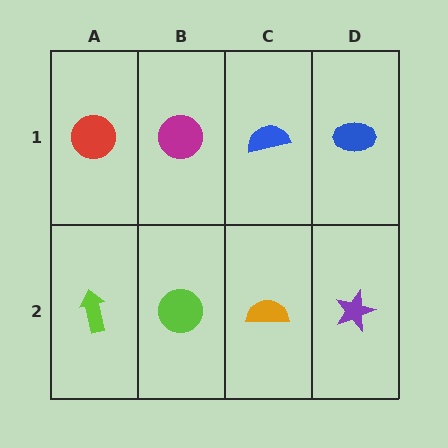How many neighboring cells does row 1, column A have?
2.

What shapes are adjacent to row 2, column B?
A magenta circle (row 1, column B), a lime arrow (row 2, column A), an orange semicircle (row 2, column C).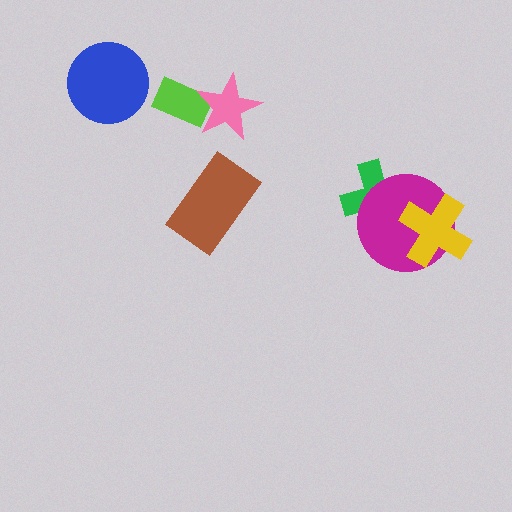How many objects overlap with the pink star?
1 object overlaps with the pink star.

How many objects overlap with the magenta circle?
2 objects overlap with the magenta circle.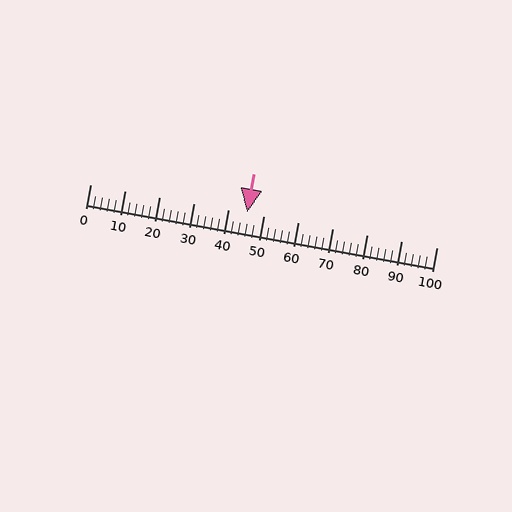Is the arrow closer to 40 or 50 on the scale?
The arrow is closer to 50.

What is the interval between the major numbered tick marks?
The major tick marks are spaced 10 units apart.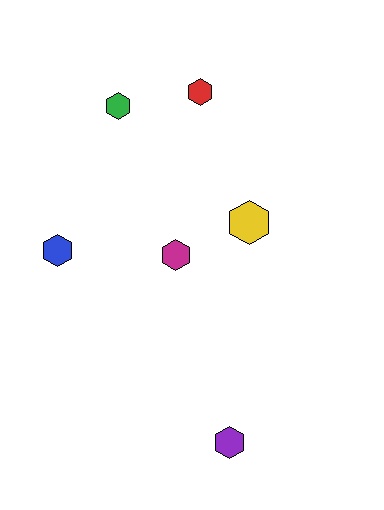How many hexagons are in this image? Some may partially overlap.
There are 6 hexagons.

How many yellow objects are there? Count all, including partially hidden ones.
There is 1 yellow object.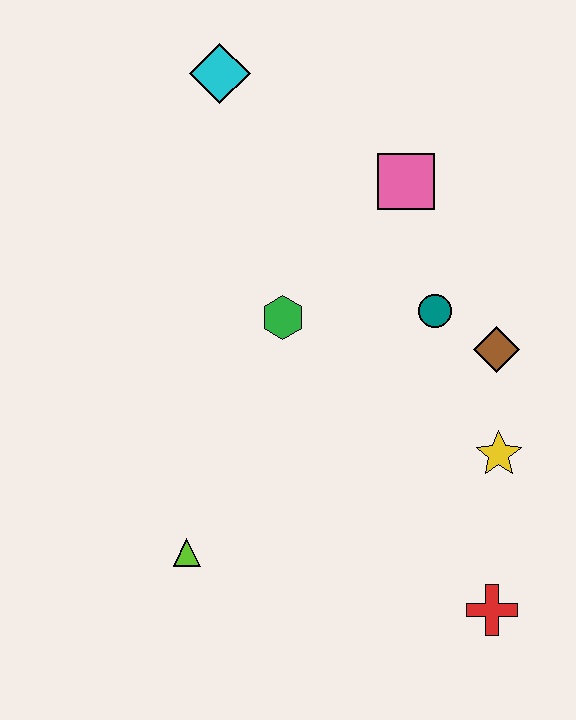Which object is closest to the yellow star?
The brown diamond is closest to the yellow star.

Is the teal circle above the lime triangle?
Yes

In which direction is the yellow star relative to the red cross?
The yellow star is above the red cross.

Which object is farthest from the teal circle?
The lime triangle is farthest from the teal circle.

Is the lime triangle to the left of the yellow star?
Yes